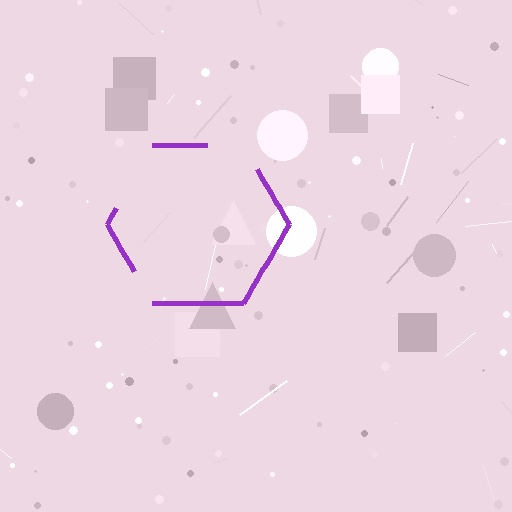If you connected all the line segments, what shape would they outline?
They would outline a hexagon.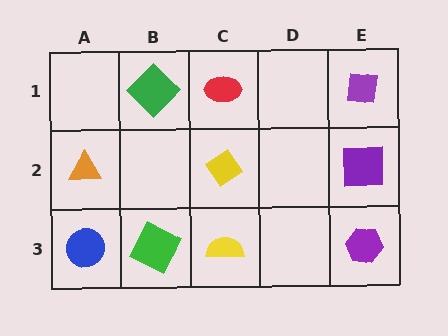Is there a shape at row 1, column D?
No, that cell is empty.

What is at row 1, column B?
A green diamond.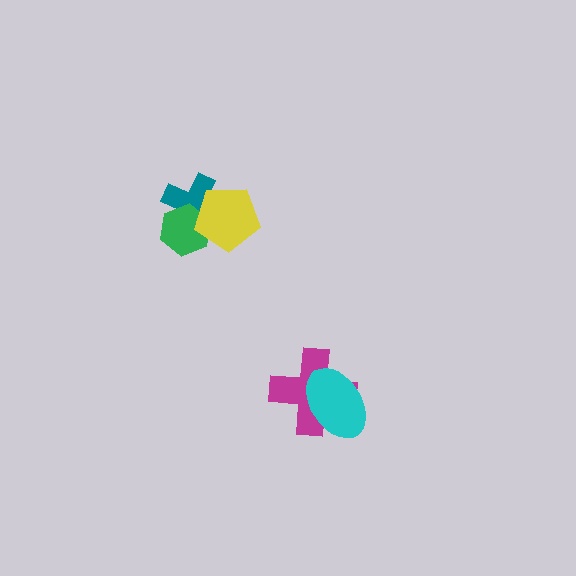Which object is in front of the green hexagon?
The yellow pentagon is in front of the green hexagon.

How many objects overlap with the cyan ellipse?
1 object overlaps with the cyan ellipse.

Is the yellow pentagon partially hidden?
No, no other shape covers it.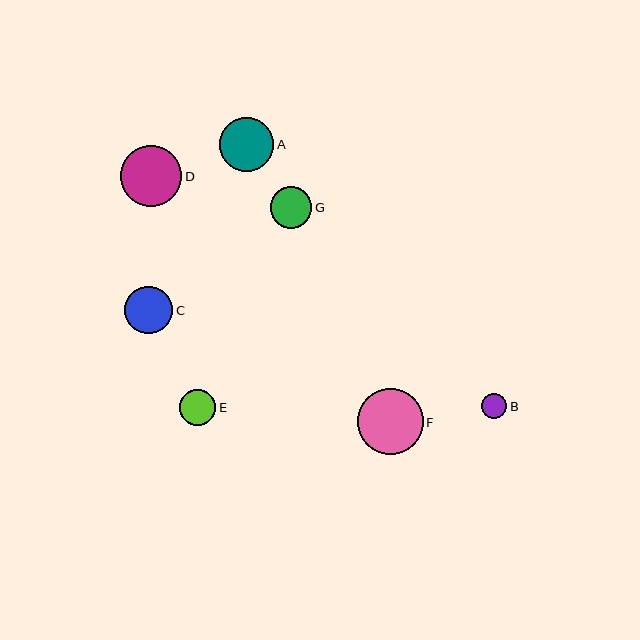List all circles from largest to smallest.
From largest to smallest: F, D, A, C, G, E, B.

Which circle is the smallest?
Circle B is the smallest with a size of approximately 25 pixels.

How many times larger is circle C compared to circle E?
Circle C is approximately 1.3 times the size of circle E.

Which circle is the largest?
Circle F is the largest with a size of approximately 66 pixels.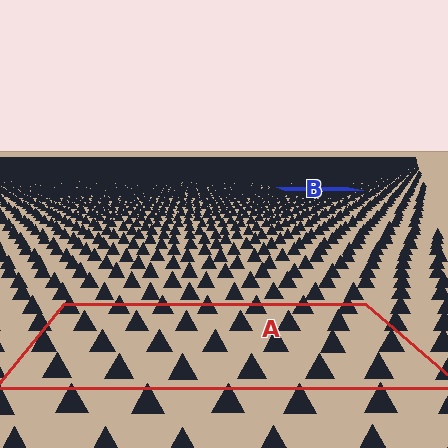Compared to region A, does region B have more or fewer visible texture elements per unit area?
Region B has more texture elements per unit area — they are packed more densely because it is farther away.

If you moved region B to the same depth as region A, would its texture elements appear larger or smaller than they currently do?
They would appear larger. At a closer depth, the same texture elements are projected at a bigger on-screen size.